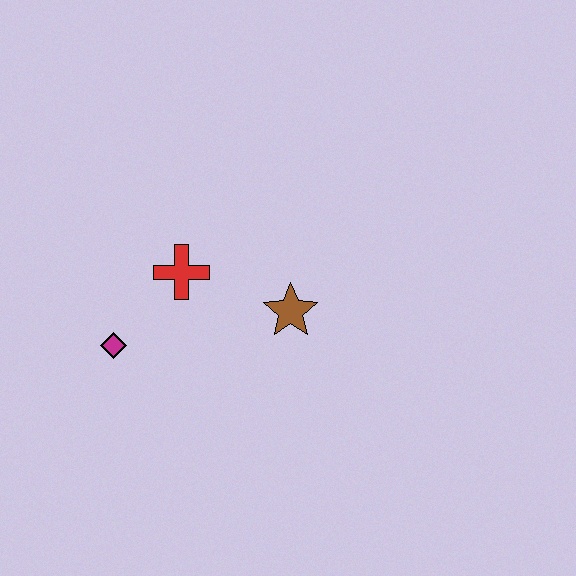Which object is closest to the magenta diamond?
The red cross is closest to the magenta diamond.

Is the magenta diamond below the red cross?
Yes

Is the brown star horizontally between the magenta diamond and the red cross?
No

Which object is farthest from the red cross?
The brown star is farthest from the red cross.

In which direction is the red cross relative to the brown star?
The red cross is to the left of the brown star.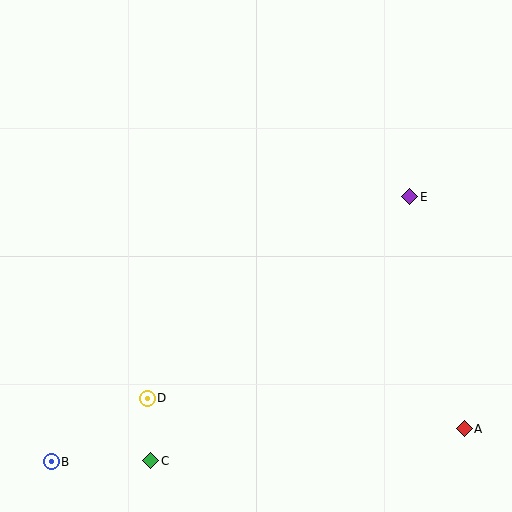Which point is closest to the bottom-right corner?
Point A is closest to the bottom-right corner.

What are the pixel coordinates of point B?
Point B is at (51, 462).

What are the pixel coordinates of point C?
Point C is at (151, 461).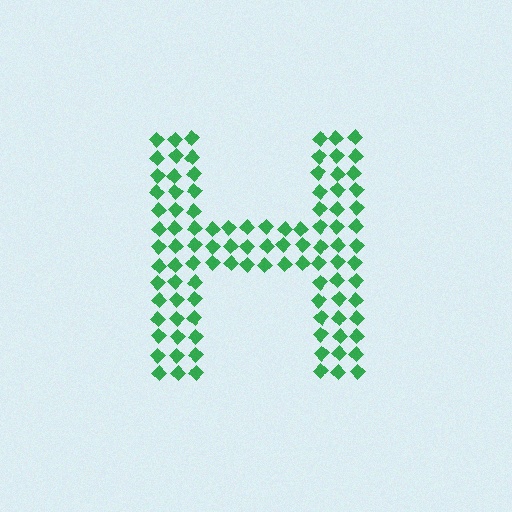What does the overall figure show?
The overall figure shows the letter H.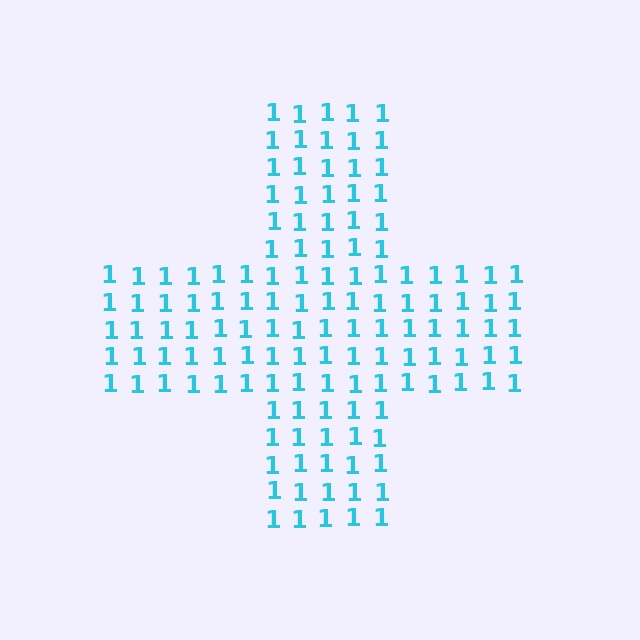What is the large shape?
The large shape is a cross.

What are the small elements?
The small elements are digit 1's.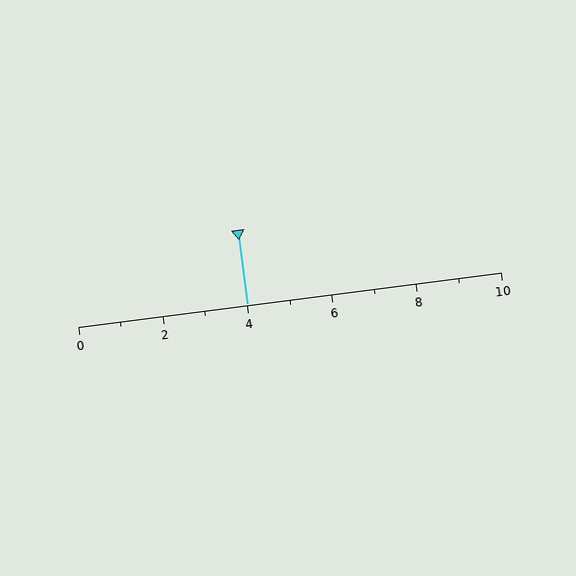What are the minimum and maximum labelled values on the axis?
The axis runs from 0 to 10.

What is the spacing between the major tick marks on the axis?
The major ticks are spaced 2 apart.